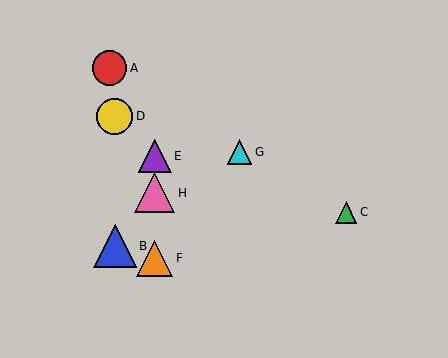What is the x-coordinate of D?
Object D is at x≈115.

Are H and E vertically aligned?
Yes, both are at x≈155.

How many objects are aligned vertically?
3 objects (E, F, H) are aligned vertically.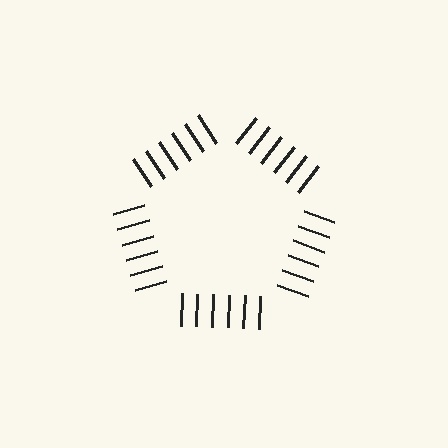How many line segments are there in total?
30 — 6 along each of the 5 edges.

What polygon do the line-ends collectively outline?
An illusory pentagon — the line segments terminate on its edges but no continuous stroke is drawn.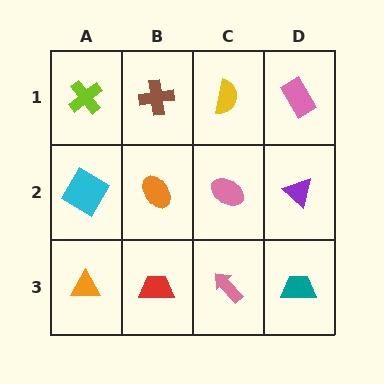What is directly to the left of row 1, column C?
A brown cross.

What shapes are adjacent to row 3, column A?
A cyan diamond (row 2, column A), a red trapezoid (row 3, column B).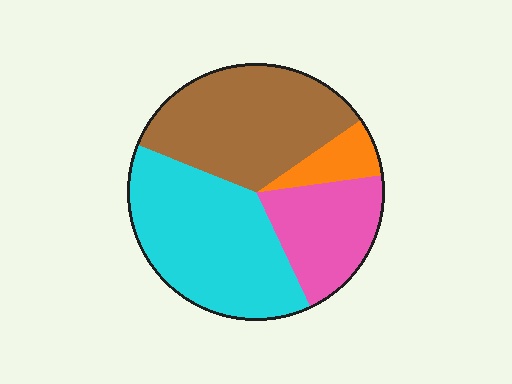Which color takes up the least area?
Orange, at roughly 5%.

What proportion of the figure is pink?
Pink takes up less than a quarter of the figure.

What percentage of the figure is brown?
Brown covers 34% of the figure.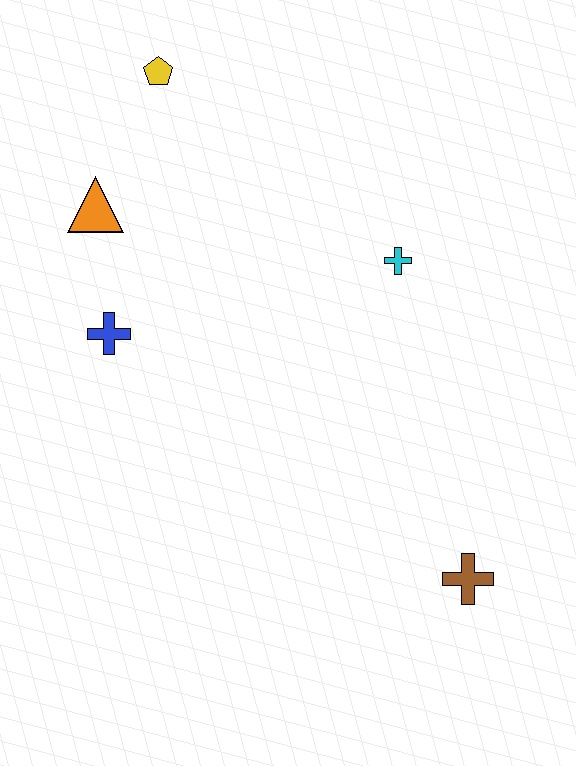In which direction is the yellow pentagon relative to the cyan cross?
The yellow pentagon is to the left of the cyan cross.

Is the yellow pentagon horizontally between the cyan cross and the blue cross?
Yes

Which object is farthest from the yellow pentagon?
The brown cross is farthest from the yellow pentagon.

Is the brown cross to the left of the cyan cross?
No